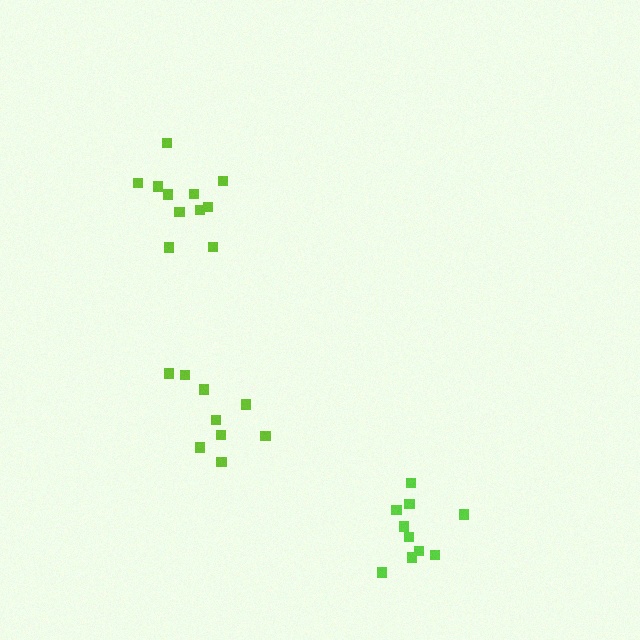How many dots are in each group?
Group 1: 9 dots, Group 2: 11 dots, Group 3: 10 dots (30 total).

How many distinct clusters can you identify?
There are 3 distinct clusters.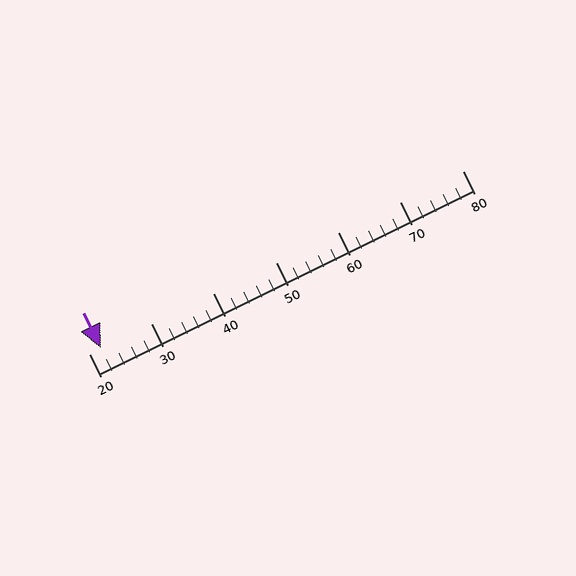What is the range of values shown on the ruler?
The ruler shows values from 20 to 80.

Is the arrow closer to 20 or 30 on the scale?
The arrow is closer to 20.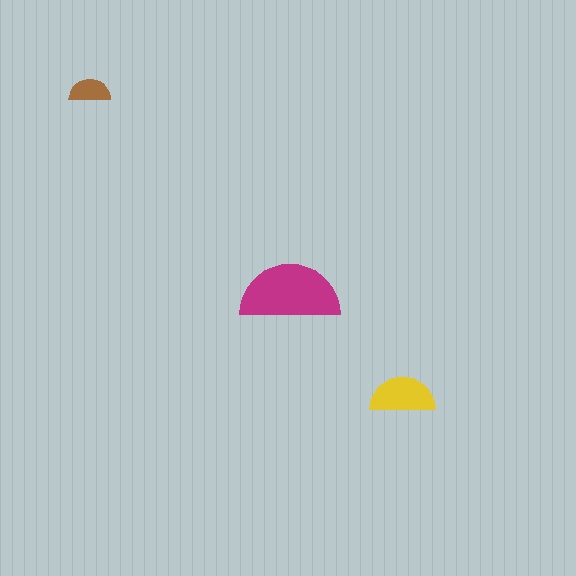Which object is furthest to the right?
The yellow semicircle is rightmost.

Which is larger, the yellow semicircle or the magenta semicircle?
The magenta one.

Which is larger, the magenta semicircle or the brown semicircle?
The magenta one.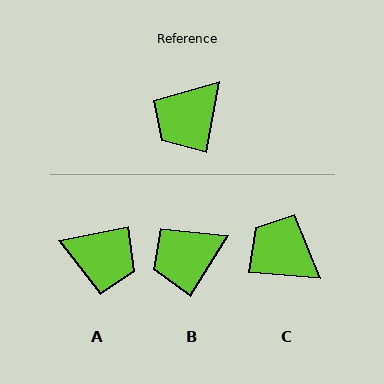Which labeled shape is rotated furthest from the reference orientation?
A, about 112 degrees away.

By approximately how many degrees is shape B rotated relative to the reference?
Approximately 22 degrees clockwise.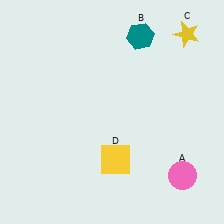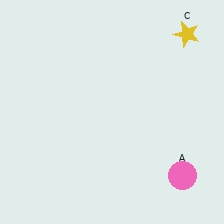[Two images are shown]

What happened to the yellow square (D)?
The yellow square (D) was removed in Image 2. It was in the bottom-right area of Image 1.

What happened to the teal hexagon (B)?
The teal hexagon (B) was removed in Image 2. It was in the top-right area of Image 1.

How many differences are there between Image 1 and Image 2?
There are 2 differences between the two images.